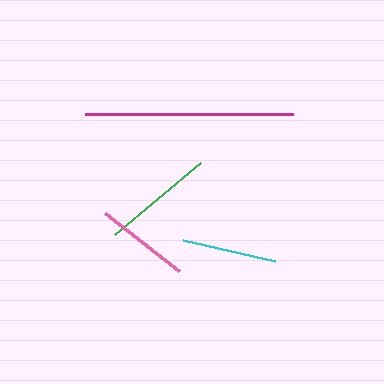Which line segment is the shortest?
The cyan line is the shortest at approximately 95 pixels.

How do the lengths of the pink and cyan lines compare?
The pink and cyan lines are approximately the same length.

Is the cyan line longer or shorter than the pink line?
The pink line is longer than the cyan line.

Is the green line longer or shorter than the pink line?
The green line is longer than the pink line.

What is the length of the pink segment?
The pink segment is approximately 95 pixels long.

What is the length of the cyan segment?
The cyan segment is approximately 95 pixels long.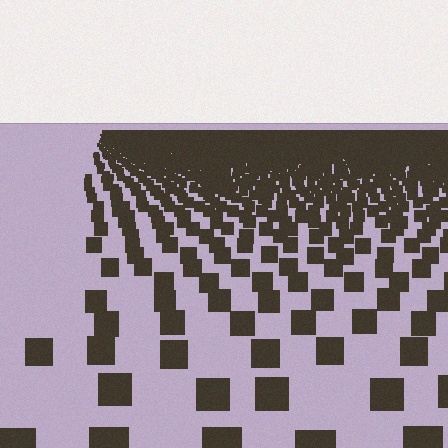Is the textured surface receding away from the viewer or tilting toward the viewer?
The surface is receding away from the viewer. Texture elements get smaller and denser toward the top.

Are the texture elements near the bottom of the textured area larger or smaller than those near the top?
Larger. Near the bottom, elements are closer to the viewer and appear at a bigger on-screen size.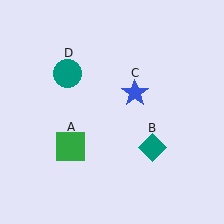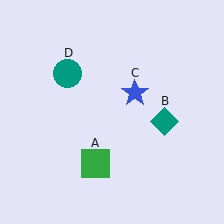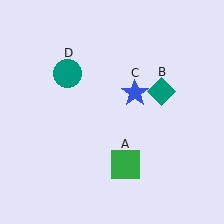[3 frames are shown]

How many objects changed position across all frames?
2 objects changed position: green square (object A), teal diamond (object B).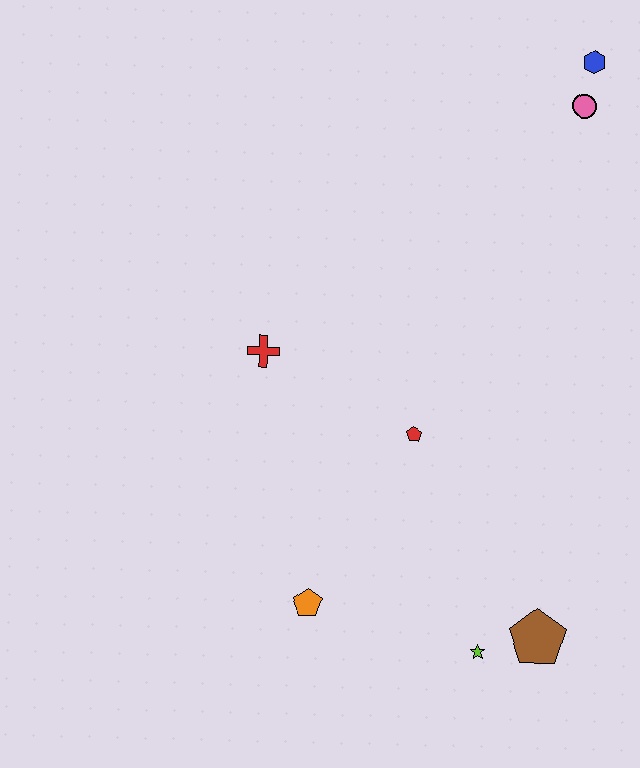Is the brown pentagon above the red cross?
No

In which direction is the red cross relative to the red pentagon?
The red cross is to the left of the red pentagon.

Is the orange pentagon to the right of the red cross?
Yes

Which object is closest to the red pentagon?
The red cross is closest to the red pentagon.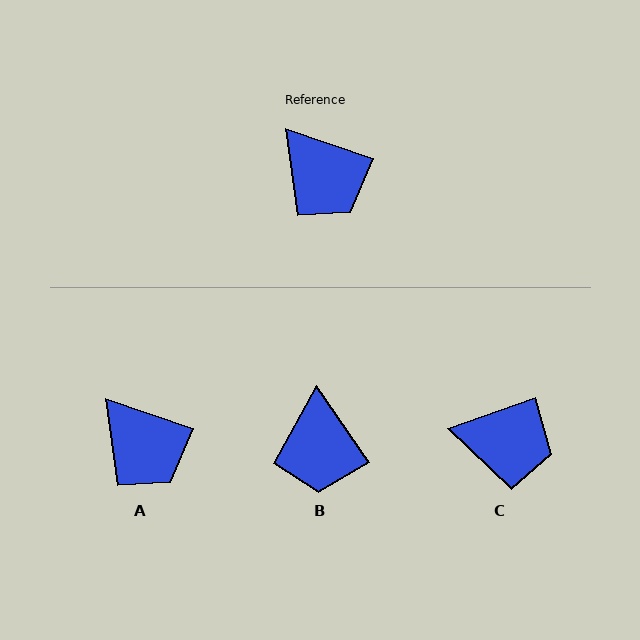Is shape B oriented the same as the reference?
No, it is off by about 36 degrees.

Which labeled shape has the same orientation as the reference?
A.